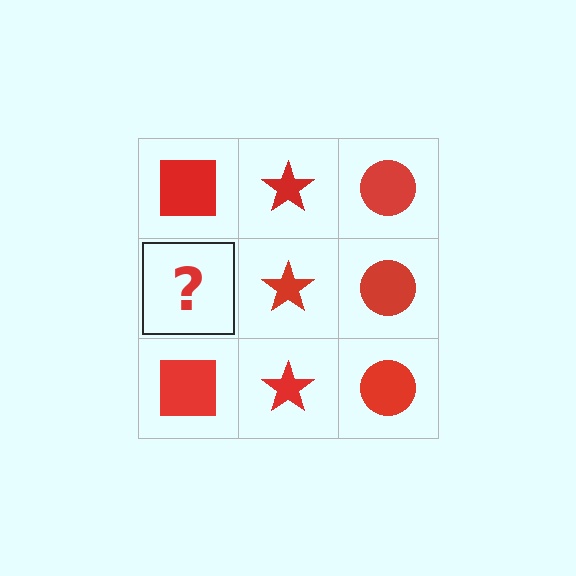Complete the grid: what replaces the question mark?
The question mark should be replaced with a red square.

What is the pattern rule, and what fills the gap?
The rule is that each column has a consistent shape. The gap should be filled with a red square.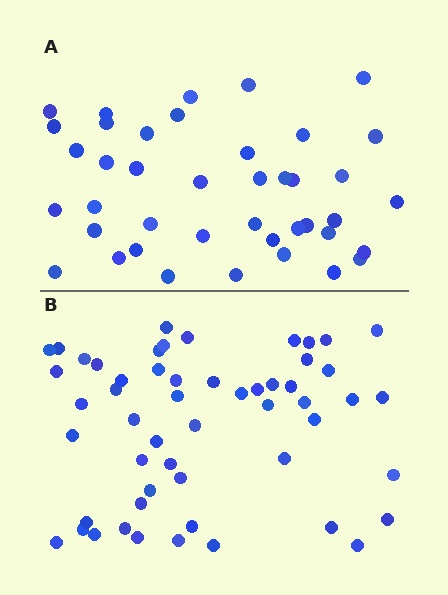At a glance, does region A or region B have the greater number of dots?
Region B (the bottom region) has more dots.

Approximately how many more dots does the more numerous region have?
Region B has approximately 15 more dots than region A.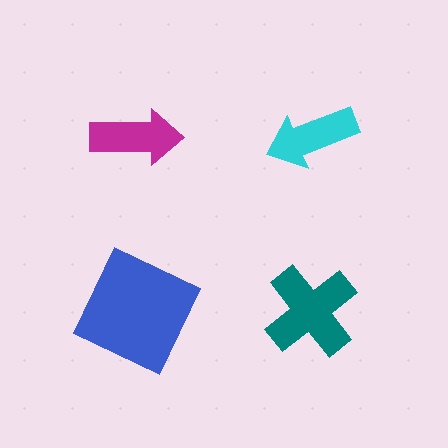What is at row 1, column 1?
A magenta arrow.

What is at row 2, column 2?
A teal cross.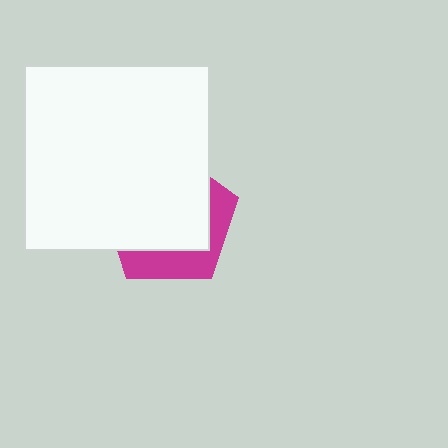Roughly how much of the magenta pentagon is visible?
A small part of it is visible (roughly 32%).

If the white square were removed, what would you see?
You would see the complete magenta pentagon.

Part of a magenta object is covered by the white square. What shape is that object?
It is a pentagon.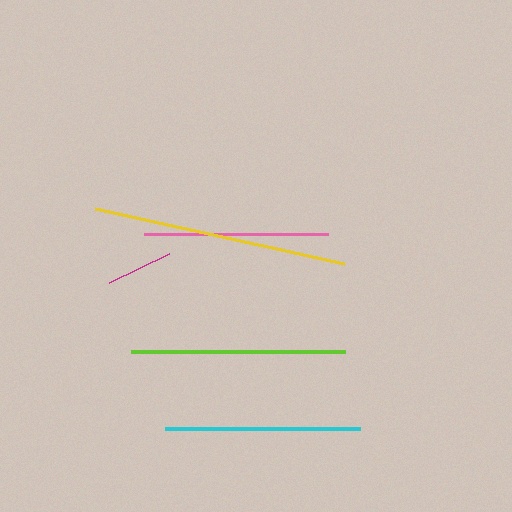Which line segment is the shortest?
The magenta line is the shortest at approximately 67 pixels.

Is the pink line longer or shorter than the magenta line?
The pink line is longer than the magenta line.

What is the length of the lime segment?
The lime segment is approximately 214 pixels long.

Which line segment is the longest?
The yellow line is the longest at approximately 255 pixels.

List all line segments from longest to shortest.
From longest to shortest: yellow, lime, cyan, pink, magenta.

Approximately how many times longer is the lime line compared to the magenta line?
The lime line is approximately 3.2 times the length of the magenta line.